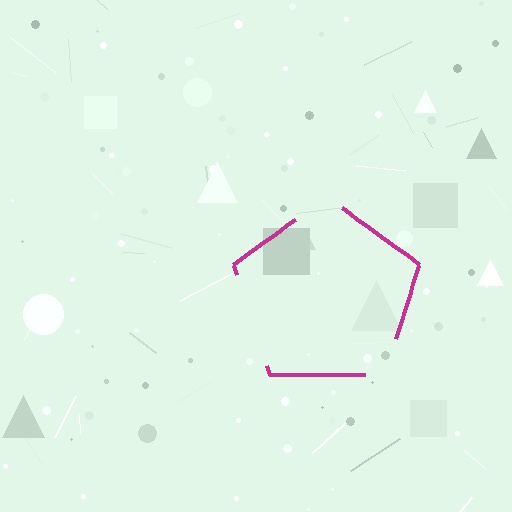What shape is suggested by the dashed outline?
The dashed outline suggests a pentagon.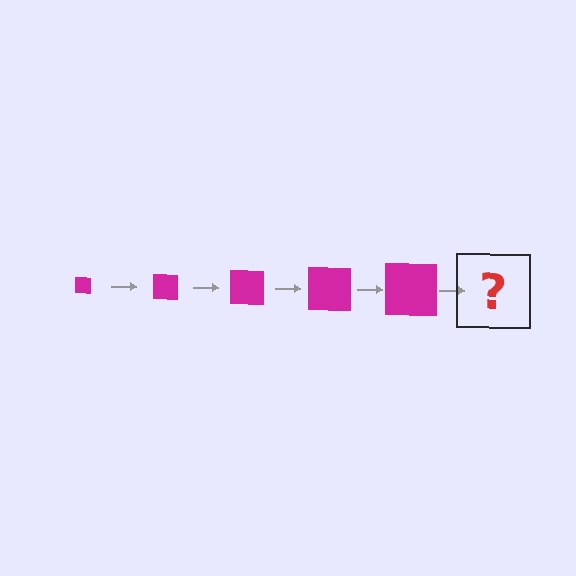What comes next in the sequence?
The next element should be a magenta square, larger than the previous one.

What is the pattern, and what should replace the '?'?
The pattern is that the square gets progressively larger each step. The '?' should be a magenta square, larger than the previous one.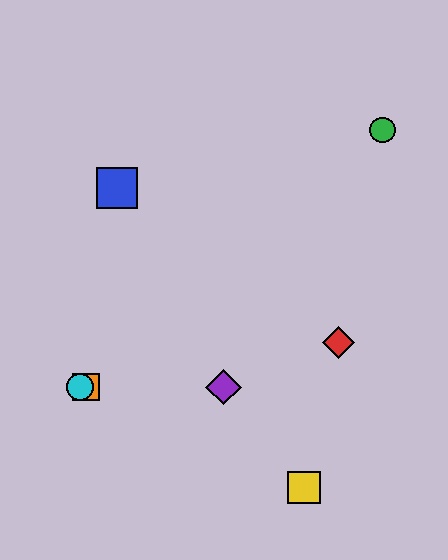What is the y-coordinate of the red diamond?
The red diamond is at y≈343.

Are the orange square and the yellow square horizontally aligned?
No, the orange square is at y≈387 and the yellow square is at y≈487.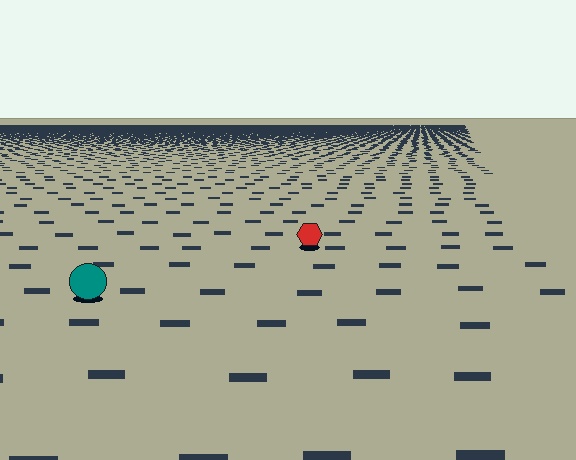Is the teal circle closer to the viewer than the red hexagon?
Yes. The teal circle is closer — you can tell from the texture gradient: the ground texture is coarser near it.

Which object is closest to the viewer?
The teal circle is closest. The texture marks near it are larger and more spread out.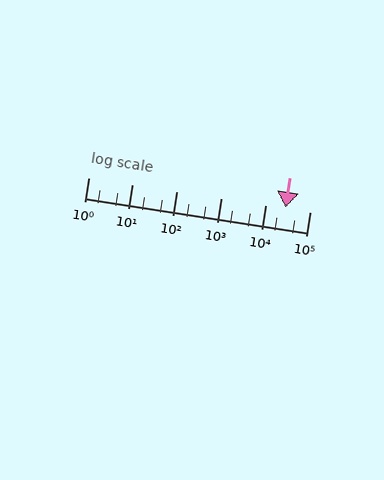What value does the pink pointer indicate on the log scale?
The pointer indicates approximately 28000.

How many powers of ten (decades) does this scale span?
The scale spans 5 decades, from 1 to 100000.